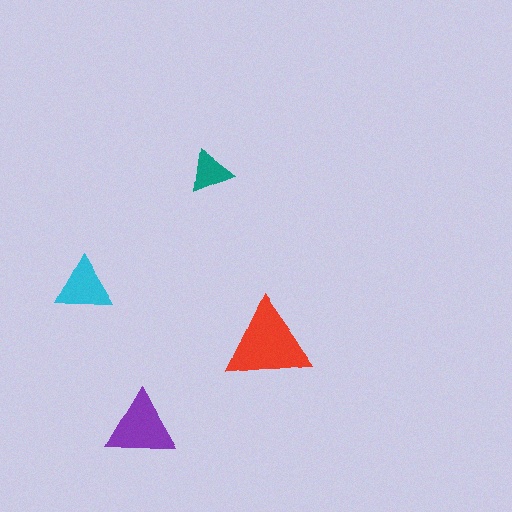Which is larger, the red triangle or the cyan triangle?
The red one.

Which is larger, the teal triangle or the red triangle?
The red one.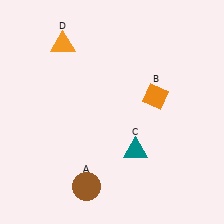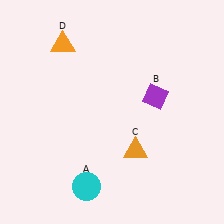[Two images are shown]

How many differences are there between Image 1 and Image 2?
There are 3 differences between the two images.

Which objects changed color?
A changed from brown to cyan. B changed from orange to purple. C changed from teal to orange.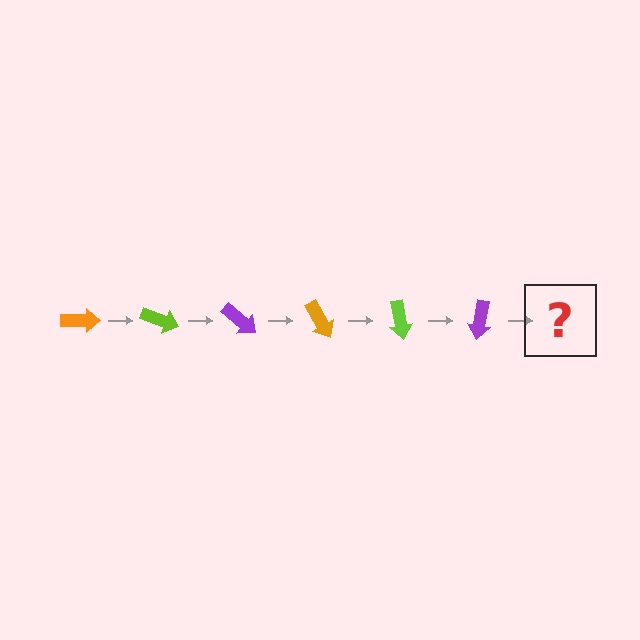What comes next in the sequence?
The next element should be an orange arrow, rotated 120 degrees from the start.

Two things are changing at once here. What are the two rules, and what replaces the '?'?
The two rules are that it rotates 20 degrees each step and the color cycles through orange, lime, and purple. The '?' should be an orange arrow, rotated 120 degrees from the start.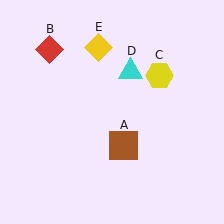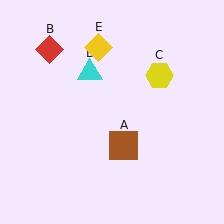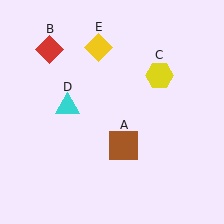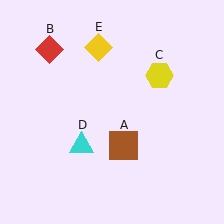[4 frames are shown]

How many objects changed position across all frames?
1 object changed position: cyan triangle (object D).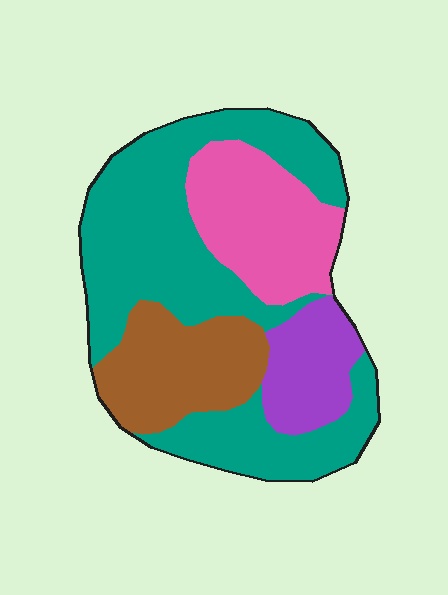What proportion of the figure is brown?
Brown takes up less than a quarter of the figure.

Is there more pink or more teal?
Teal.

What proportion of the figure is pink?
Pink covers 20% of the figure.